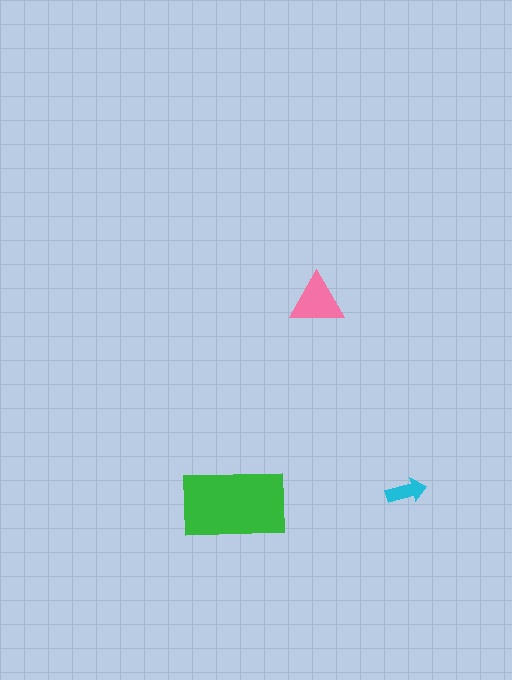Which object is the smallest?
The cyan arrow.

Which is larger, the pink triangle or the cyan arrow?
The pink triangle.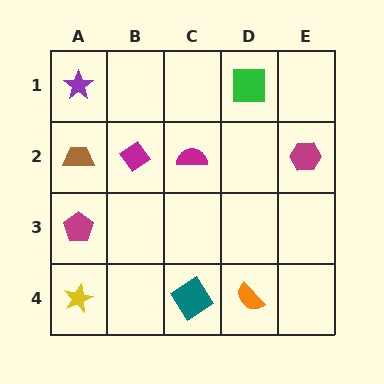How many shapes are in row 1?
2 shapes.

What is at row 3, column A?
A magenta pentagon.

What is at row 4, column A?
A yellow star.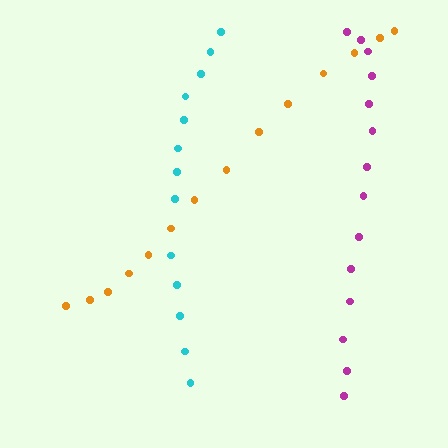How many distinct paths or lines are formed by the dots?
There are 3 distinct paths.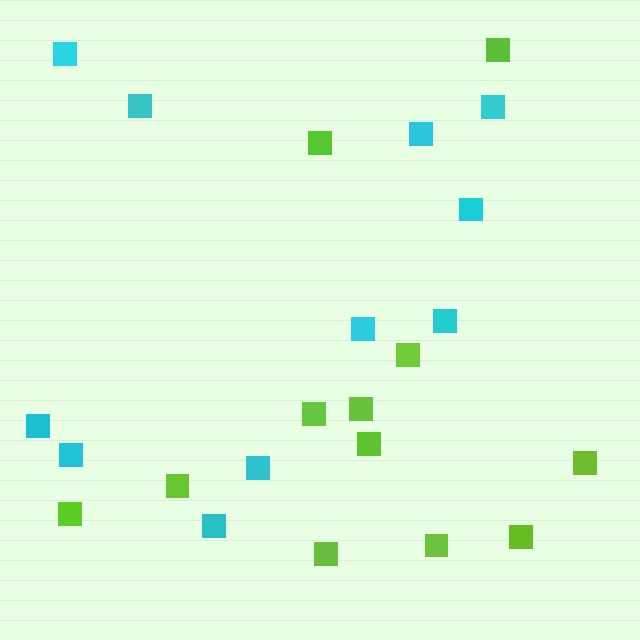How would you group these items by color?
There are 2 groups: one group of cyan squares (11) and one group of lime squares (12).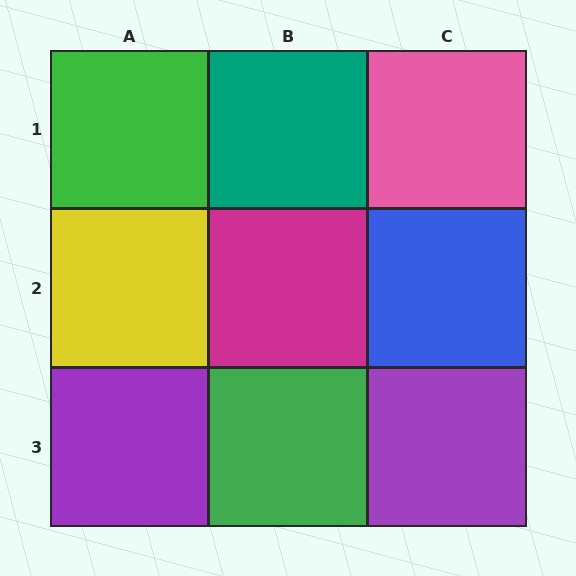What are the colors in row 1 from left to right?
Green, teal, pink.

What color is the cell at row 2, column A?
Yellow.